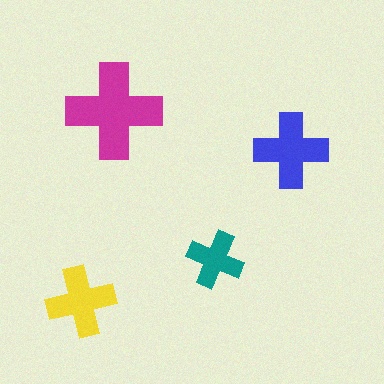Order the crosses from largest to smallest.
the magenta one, the blue one, the yellow one, the teal one.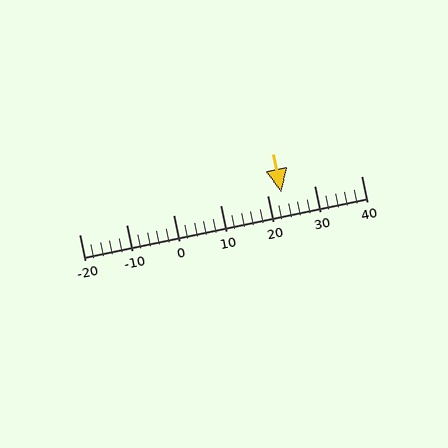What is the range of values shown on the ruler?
The ruler shows values from -20 to 40.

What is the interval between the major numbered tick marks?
The major tick marks are spaced 10 units apart.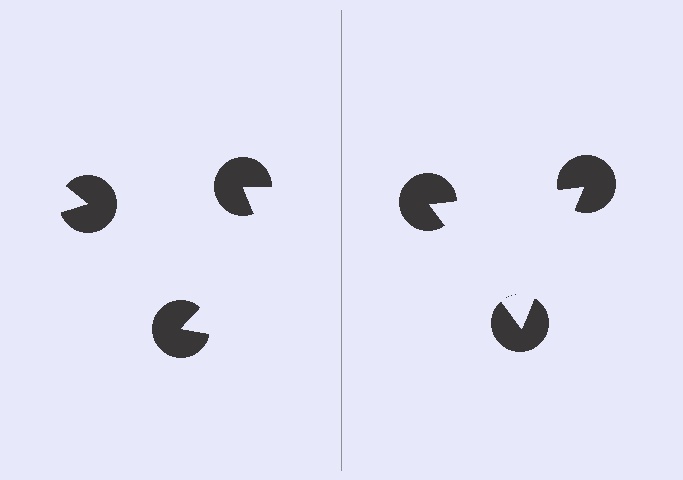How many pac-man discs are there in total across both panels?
6 — 3 on each side.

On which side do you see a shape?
An illusory triangle appears on the right side. On the left side the wedge cuts are rotated, so no coherent shape forms.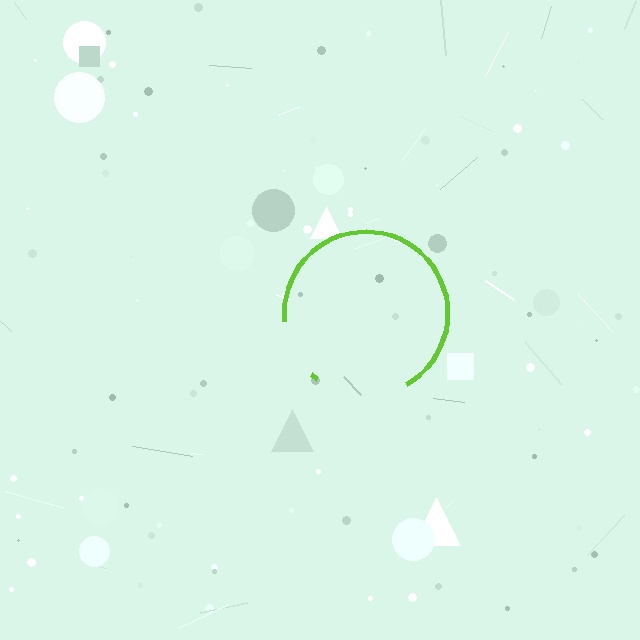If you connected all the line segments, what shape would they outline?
They would outline a circle.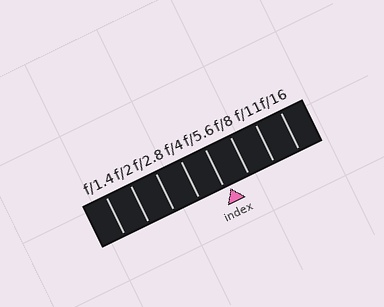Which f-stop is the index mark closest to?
The index mark is closest to f/5.6.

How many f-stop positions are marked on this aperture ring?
There are 8 f-stop positions marked.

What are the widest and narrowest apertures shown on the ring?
The widest aperture shown is f/1.4 and the narrowest is f/16.